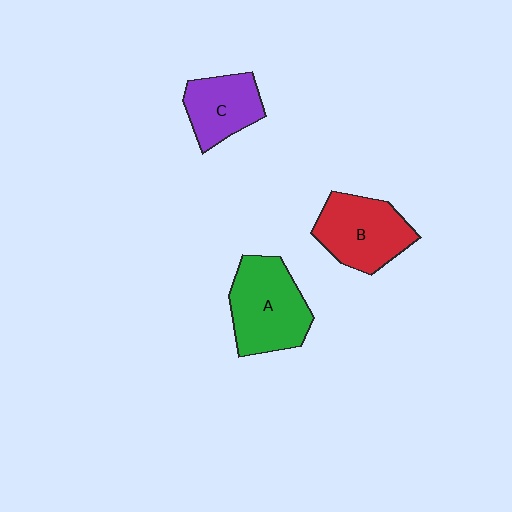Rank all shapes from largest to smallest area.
From largest to smallest: A (green), B (red), C (purple).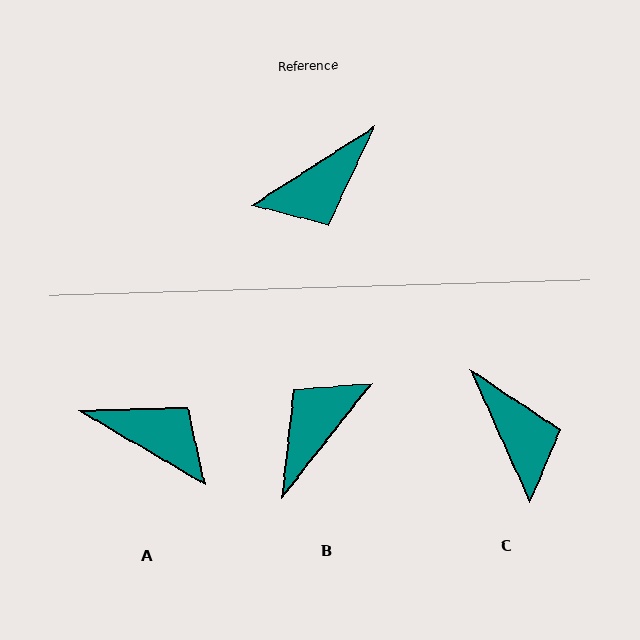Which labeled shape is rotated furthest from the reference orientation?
B, about 161 degrees away.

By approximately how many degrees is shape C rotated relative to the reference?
Approximately 81 degrees counter-clockwise.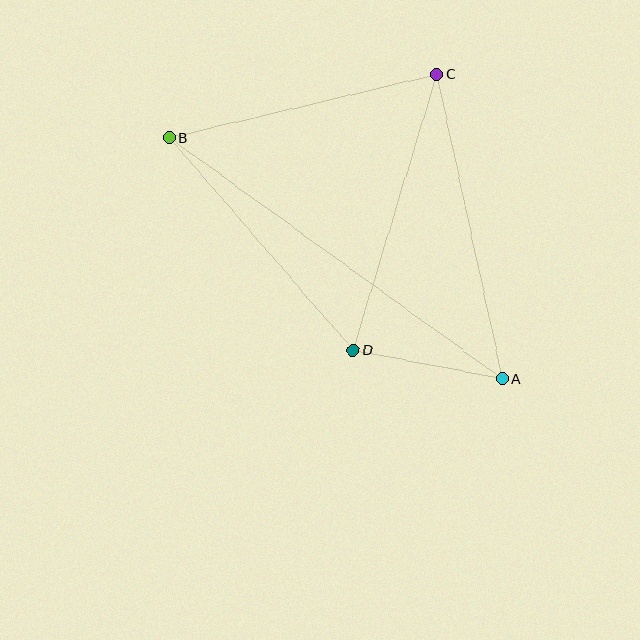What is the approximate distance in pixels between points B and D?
The distance between B and D is approximately 281 pixels.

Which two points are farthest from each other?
Points A and B are farthest from each other.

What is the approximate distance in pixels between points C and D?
The distance between C and D is approximately 288 pixels.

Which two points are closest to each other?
Points A and D are closest to each other.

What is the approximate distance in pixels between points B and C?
The distance between B and C is approximately 275 pixels.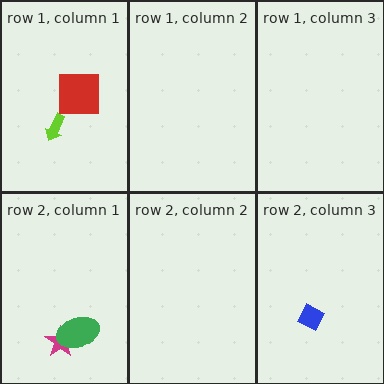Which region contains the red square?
The row 1, column 1 region.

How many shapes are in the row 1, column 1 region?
2.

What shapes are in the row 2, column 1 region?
The magenta star, the green ellipse.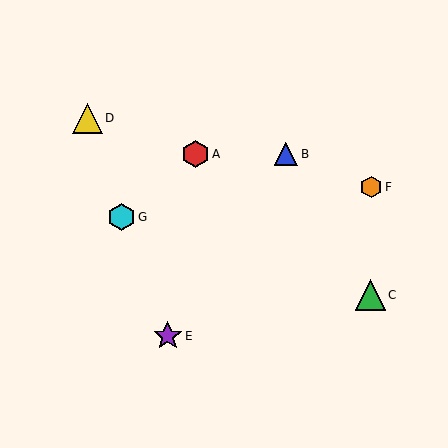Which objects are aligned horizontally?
Objects A, B are aligned horizontally.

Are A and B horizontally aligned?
Yes, both are at y≈154.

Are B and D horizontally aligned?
No, B is at y≈154 and D is at y≈118.